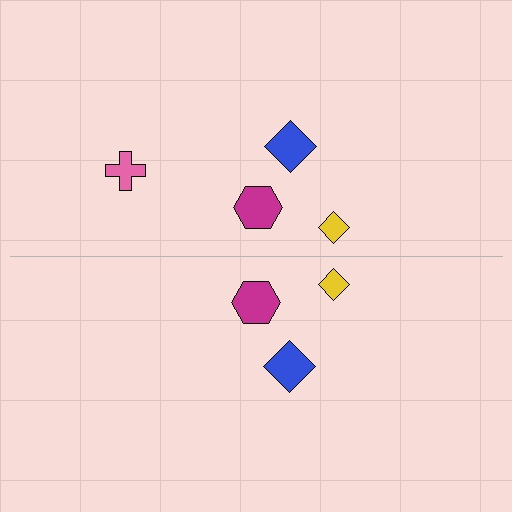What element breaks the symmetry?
A pink cross is missing from the bottom side.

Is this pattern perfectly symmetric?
No, the pattern is not perfectly symmetric. A pink cross is missing from the bottom side.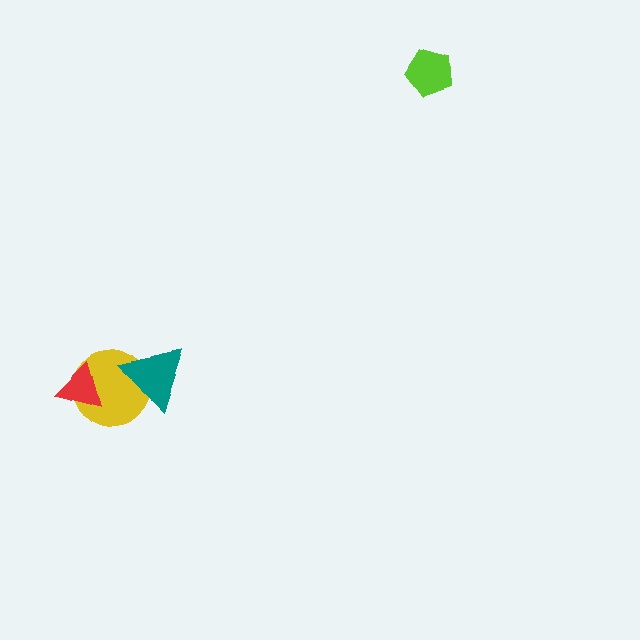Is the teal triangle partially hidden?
No, no other shape covers it.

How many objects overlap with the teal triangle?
1 object overlaps with the teal triangle.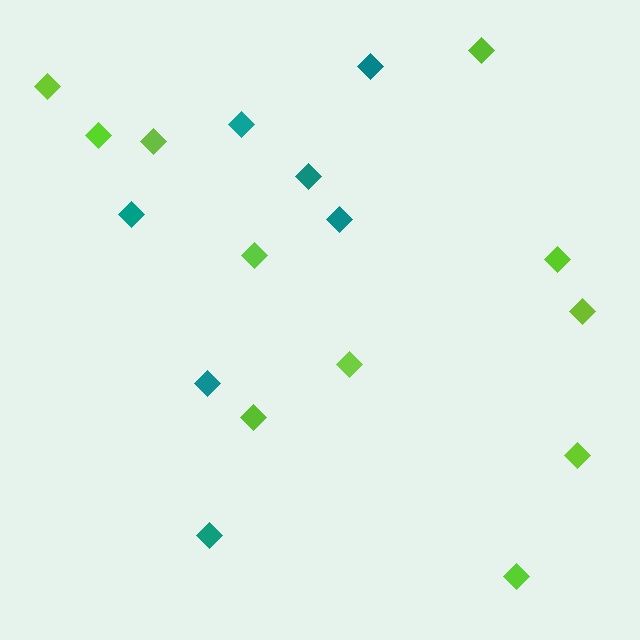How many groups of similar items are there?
There are 2 groups: one group of teal diamonds (7) and one group of lime diamonds (11).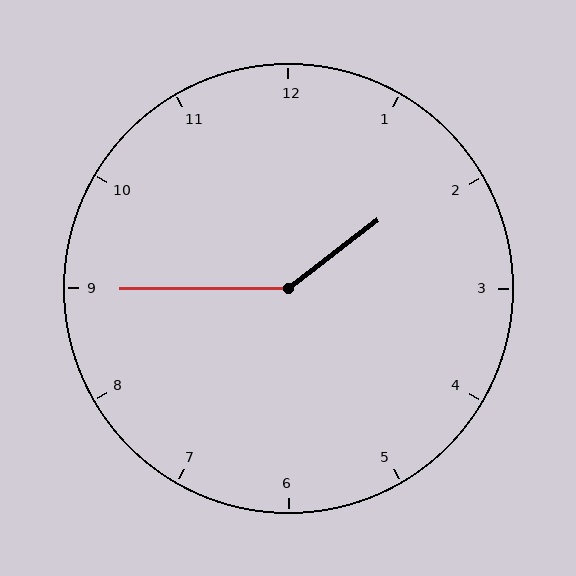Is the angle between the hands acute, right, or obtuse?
It is obtuse.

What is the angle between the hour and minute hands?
Approximately 142 degrees.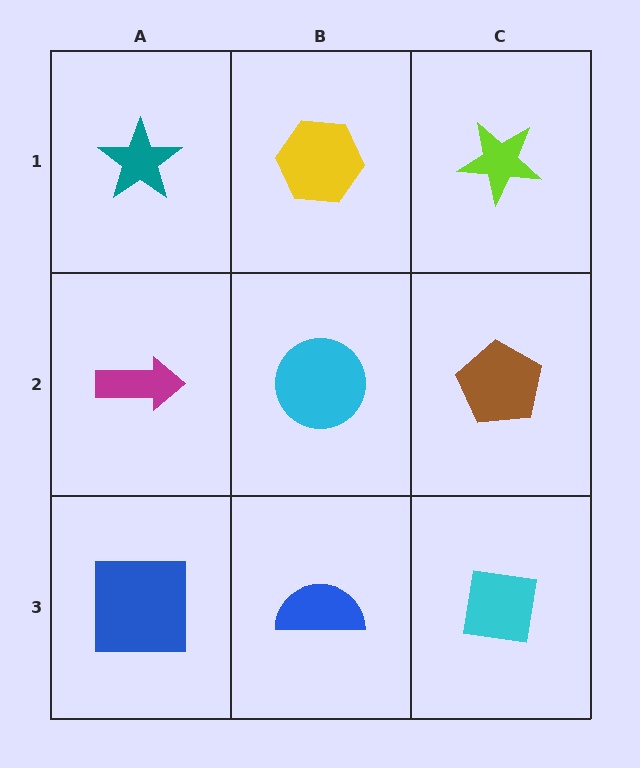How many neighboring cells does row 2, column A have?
3.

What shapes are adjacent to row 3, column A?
A magenta arrow (row 2, column A), a blue semicircle (row 3, column B).